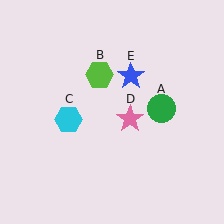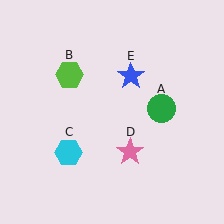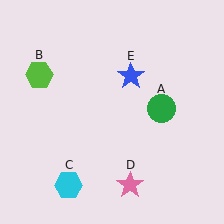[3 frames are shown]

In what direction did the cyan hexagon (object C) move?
The cyan hexagon (object C) moved down.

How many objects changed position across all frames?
3 objects changed position: lime hexagon (object B), cyan hexagon (object C), pink star (object D).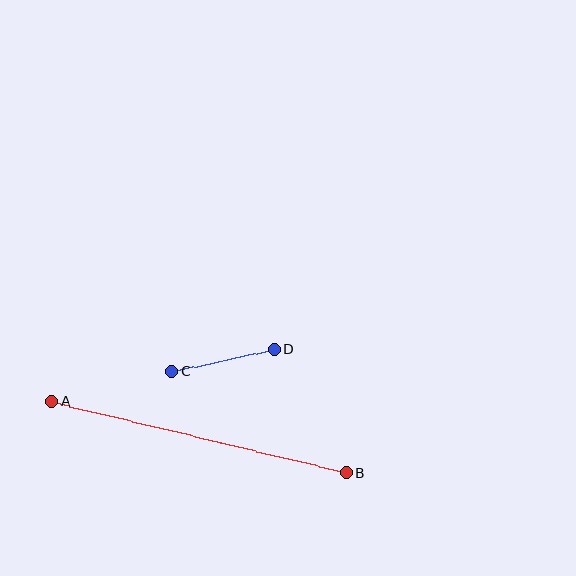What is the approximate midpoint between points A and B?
The midpoint is at approximately (199, 437) pixels.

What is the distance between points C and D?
The distance is approximately 105 pixels.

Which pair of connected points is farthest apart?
Points A and B are farthest apart.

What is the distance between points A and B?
The distance is approximately 303 pixels.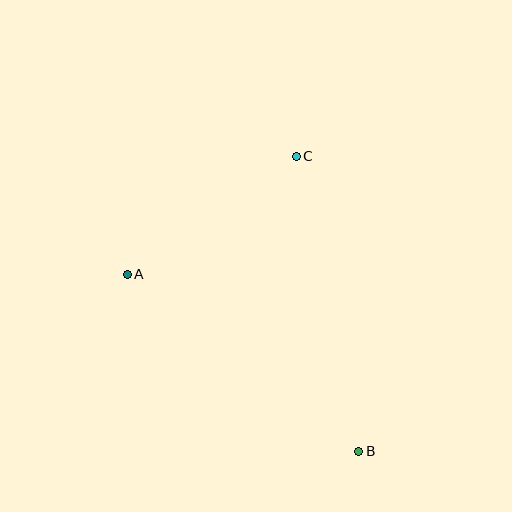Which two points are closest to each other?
Points A and C are closest to each other.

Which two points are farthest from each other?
Points B and C are farthest from each other.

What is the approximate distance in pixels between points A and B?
The distance between A and B is approximately 291 pixels.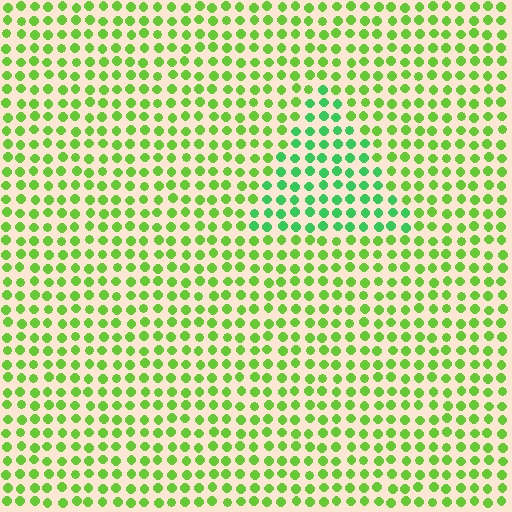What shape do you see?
I see a triangle.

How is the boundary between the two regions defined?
The boundary is defined purely by a slight shift in hue (about 35 degrees). Spacing, size, and orientation are identical on both sides.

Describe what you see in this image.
The image is filled with small lime elements in a uniform arrangement. A triangle-shaped region is visible where the elements are tinted to a slightly different hue, forming a subtle color boundary.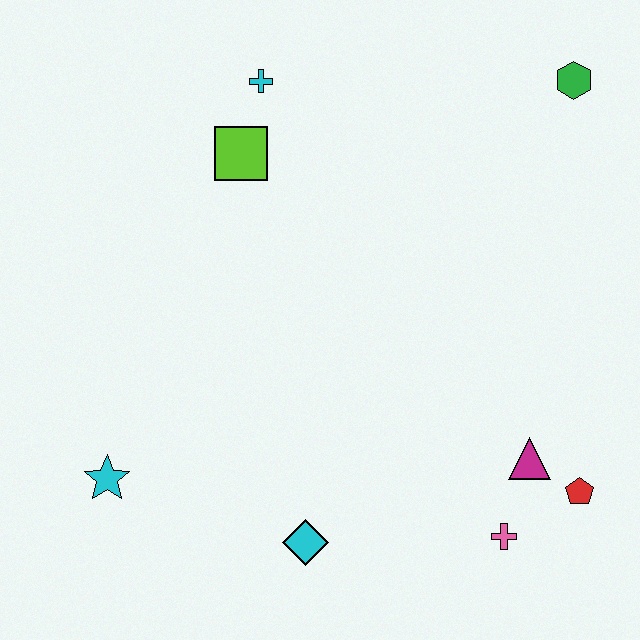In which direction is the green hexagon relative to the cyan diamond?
The green hexagon is above the cyan diamond.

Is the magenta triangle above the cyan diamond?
Yes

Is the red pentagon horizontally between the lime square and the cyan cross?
No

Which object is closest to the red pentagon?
The magenta triangle is closest to the red pentagon.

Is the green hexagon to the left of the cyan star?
No